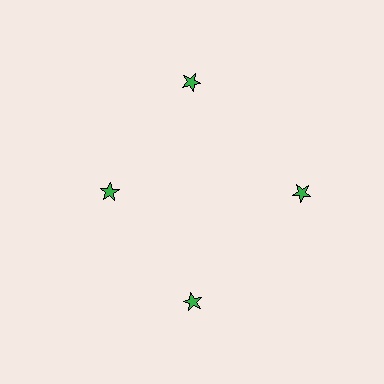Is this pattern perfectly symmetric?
No. The 4 green stars are arranged in a ring, but one element near the 9 o'clock position is pulled inward toward the center, breaking the 4-fold rotational symmetry.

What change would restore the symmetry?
The symmetry would be restored by moving it outward, back onto the ring so that all 4 stars sit at equal angles and equal distance from the center.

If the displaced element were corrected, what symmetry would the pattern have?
It would have 4-fold rotational symmetry — the pattern would map onto itself every 90 degrees.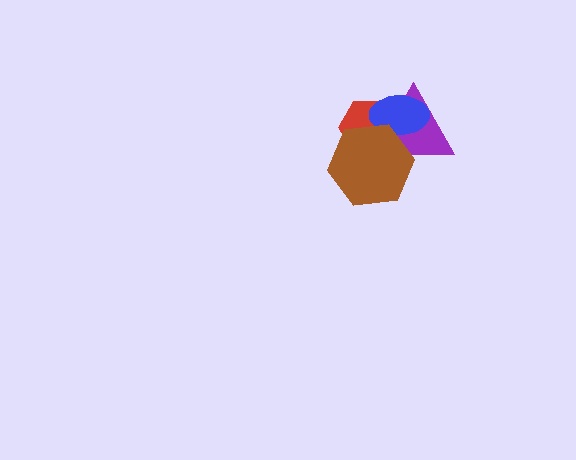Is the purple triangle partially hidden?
Yes, it is partially covered by another shape.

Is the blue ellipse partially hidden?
Yes, it is partially covered by another shape.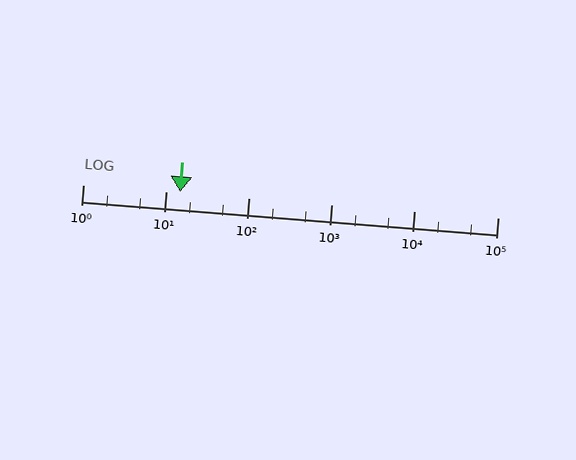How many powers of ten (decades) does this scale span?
The scale spans 5 decades, from 1 to 100000.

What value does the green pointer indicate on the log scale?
The pointer indicates approximately 15.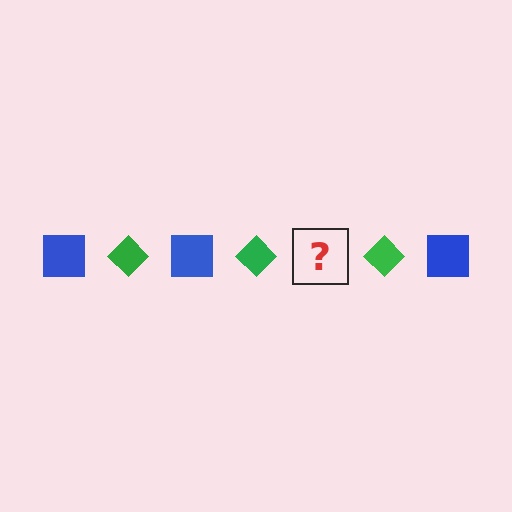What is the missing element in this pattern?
The missing element is a blue square.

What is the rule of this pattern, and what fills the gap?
The rule is that the pattern alternates between blue square and green diamond. The gap should be filled with a blue square.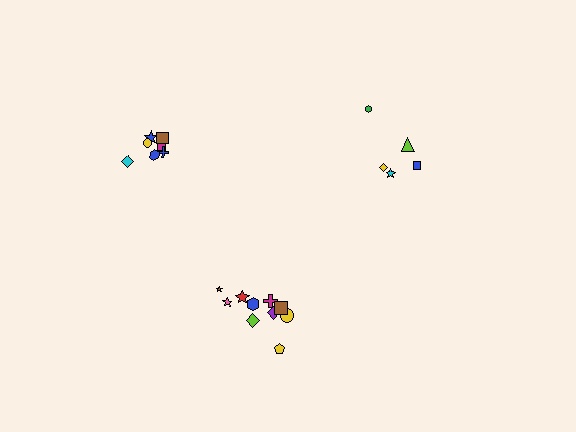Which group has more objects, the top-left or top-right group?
The top-left group.